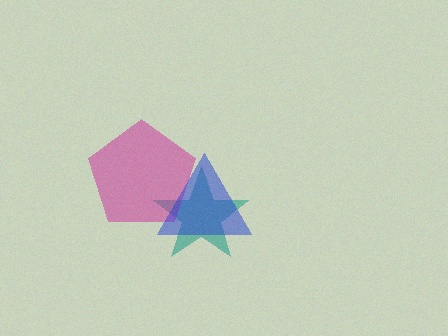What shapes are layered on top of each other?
The layered shapes are: a teal star, a magenta pentagon, a blue triangle.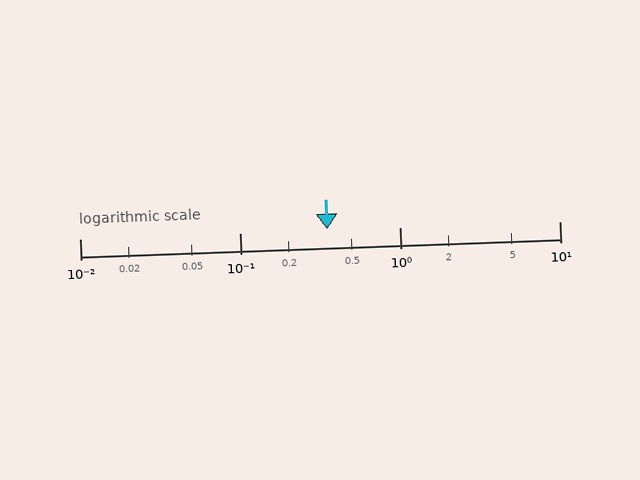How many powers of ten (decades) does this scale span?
The scale spans 3 decades, from 0.01 to 10.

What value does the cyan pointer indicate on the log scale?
The pointer indicates approximately 0.35.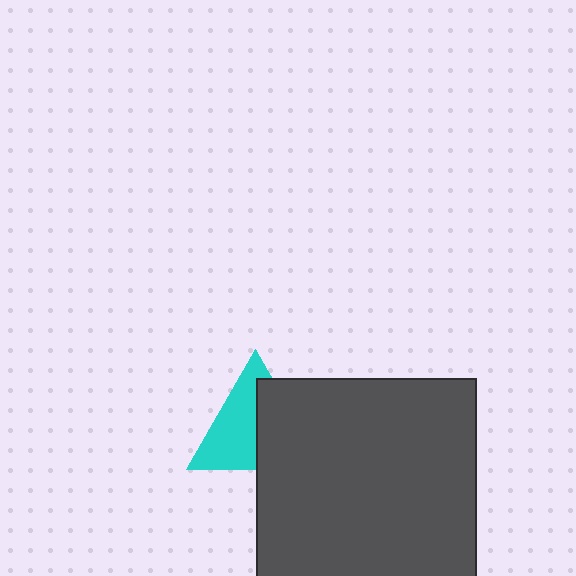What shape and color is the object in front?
The object in front is a dark gray rectangle.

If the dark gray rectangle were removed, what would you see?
You would see the complete cyan triangle.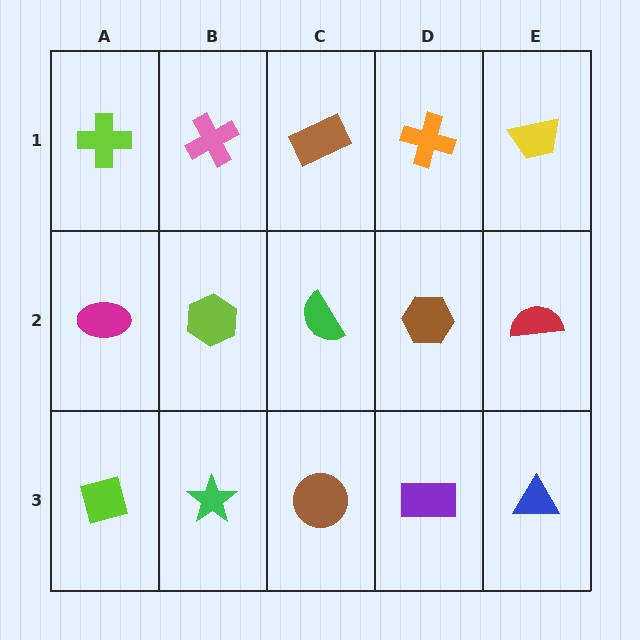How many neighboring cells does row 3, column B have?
3.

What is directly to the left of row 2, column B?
A magenta ellipse.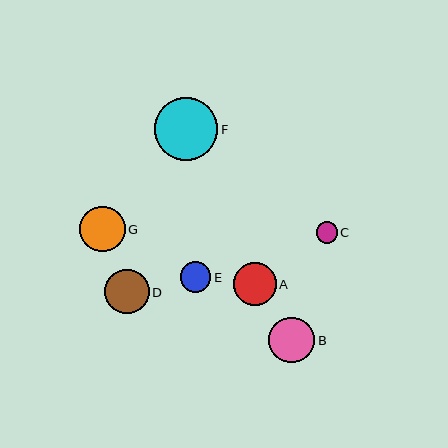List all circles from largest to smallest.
From largest to smallest: F, B, G, D, A, E, C.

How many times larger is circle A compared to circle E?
Circle A is approximately 1.4 times the size of circle E.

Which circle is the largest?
Circle F is the largest with a size of approximately 63 pixels.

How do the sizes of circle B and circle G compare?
Circle B and circle G are approximately the same size.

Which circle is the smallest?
Circle C is the smallest with a size of approximately 21 pixels.